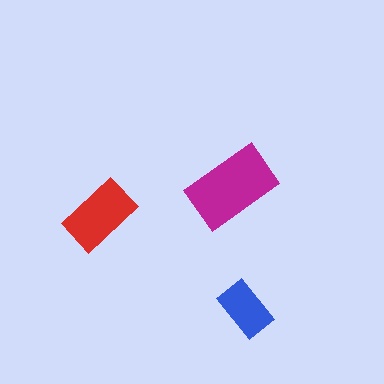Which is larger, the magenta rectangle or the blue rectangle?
The magenta one.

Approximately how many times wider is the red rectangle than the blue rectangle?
About 1.5 times wider.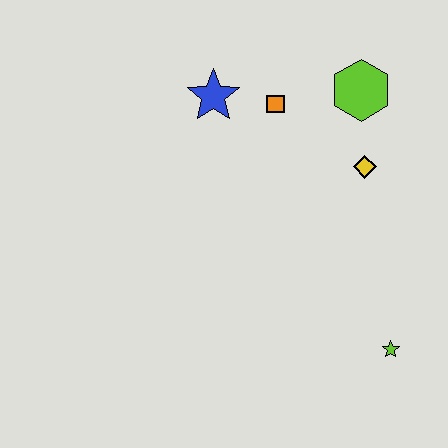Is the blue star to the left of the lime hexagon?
Yes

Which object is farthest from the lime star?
The blue star is farthest from the lime star.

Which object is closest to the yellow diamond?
The lime hexagon is closest to the yellow diamond.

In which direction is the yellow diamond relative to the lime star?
The yellow diamond is above the lime star.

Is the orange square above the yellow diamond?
Yes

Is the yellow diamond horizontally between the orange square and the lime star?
Yes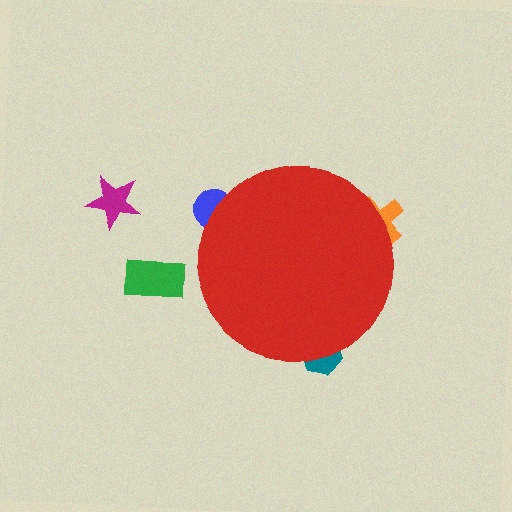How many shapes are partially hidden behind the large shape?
3 shapes are partially hidden.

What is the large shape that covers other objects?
A red circle.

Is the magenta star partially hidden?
No, the magenta star is fully visible.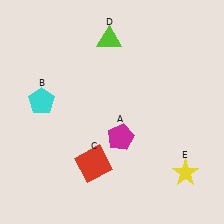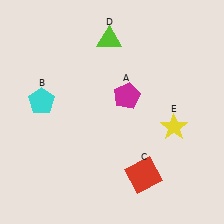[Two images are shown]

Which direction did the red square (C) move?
The red square (C) moved right.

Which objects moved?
The objects that moved are: the magenta pentagon (A), the red square (C), the yellow star (E).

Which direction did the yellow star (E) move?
The yellow star (E) moved up.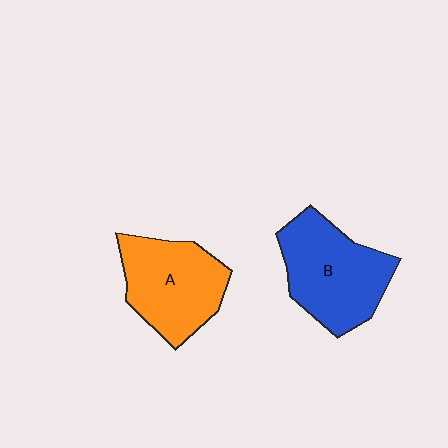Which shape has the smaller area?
Shape A (orange).